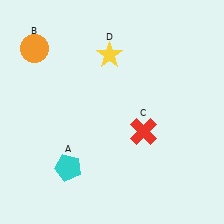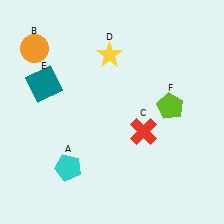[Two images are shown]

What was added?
A teal square (E), a lime pentagon (F) were added in Image 2.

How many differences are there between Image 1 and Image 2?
There are 2 differences between the two images.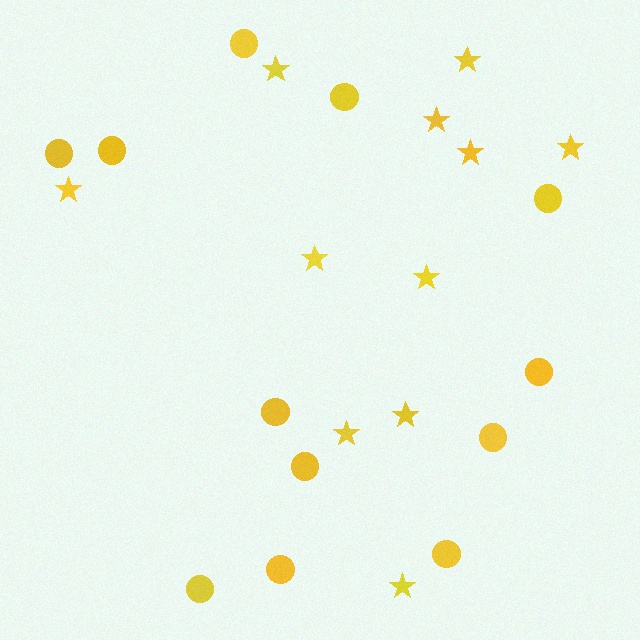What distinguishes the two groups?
There are 2 groups: one group of stars (11) and one group of circles (12).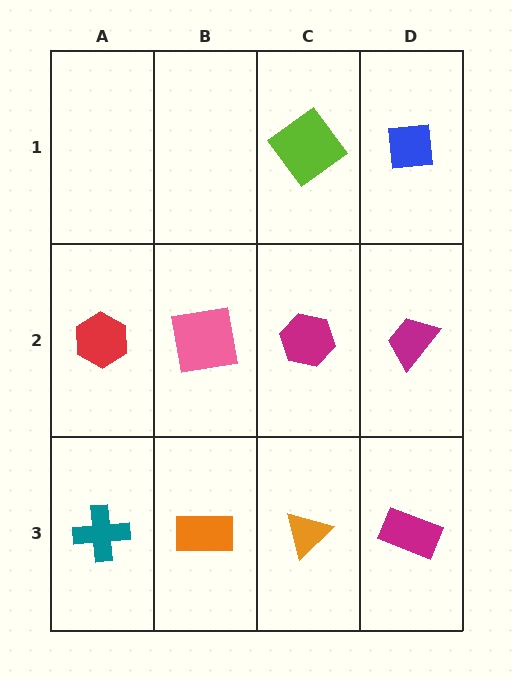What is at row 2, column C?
A magenta hexagon.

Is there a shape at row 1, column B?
No, that cell is empty.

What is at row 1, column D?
A blue square.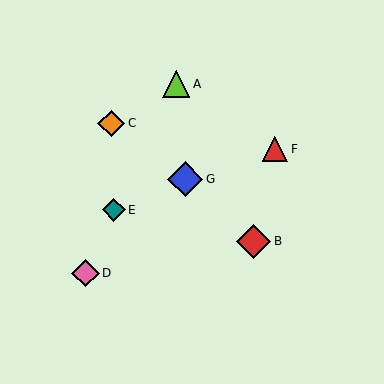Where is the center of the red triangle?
The center of the red triangle is at (275, 149).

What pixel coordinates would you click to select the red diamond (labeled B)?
Click at (254, 241) to select the red diamond B.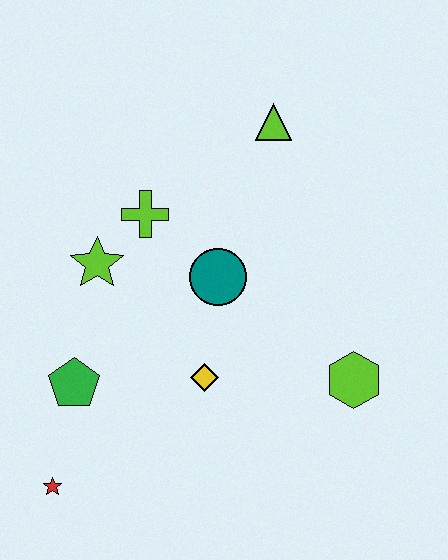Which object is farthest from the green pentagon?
The lime triangle is farthest from the green pentagon.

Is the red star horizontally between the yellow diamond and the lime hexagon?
No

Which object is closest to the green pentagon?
The red star is closest to the green pentagon.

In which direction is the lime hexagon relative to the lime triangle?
The lime hexagon is below the lime triangle.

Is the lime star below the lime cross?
Yes